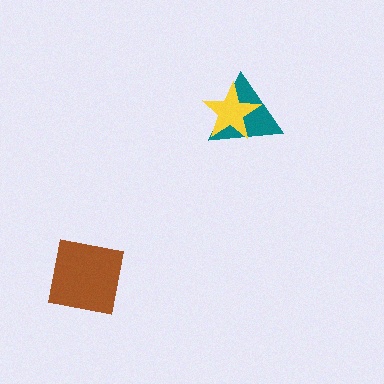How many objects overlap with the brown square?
0 objects overlap with the brown square.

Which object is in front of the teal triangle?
The yellow star is in front of the teal triangle.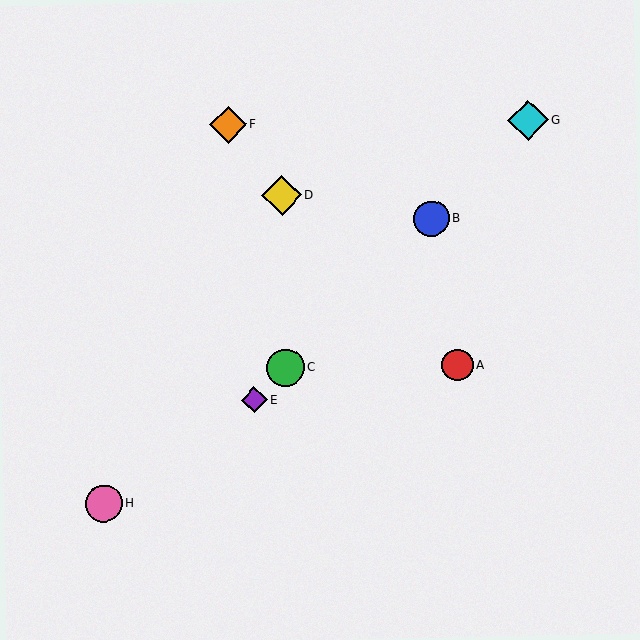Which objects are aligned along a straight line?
Objects B, C, E, G are aligned along a straight line.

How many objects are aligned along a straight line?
4 objects (B, C, E, G) are aligned along a straight line.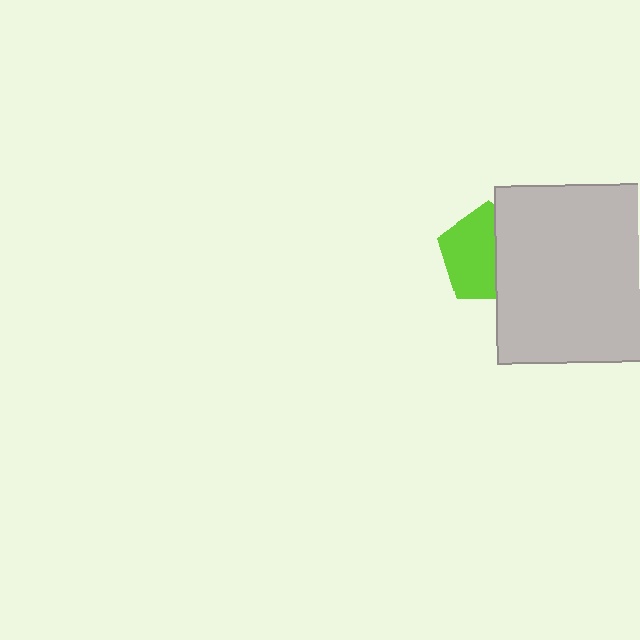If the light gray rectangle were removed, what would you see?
You would see the complete lime pentagon.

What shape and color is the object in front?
The object in front is a light gray rectangle.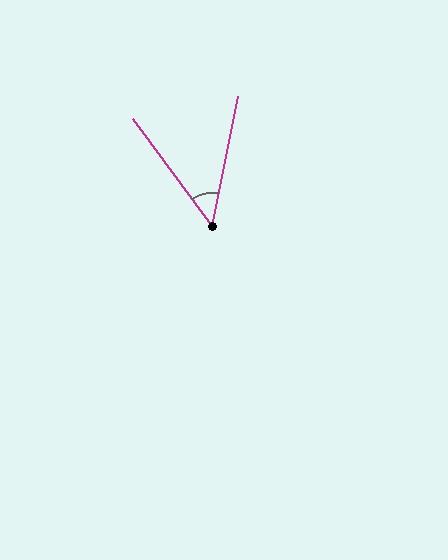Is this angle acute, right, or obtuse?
It is acute.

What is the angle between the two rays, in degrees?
Approximately 48 degrees.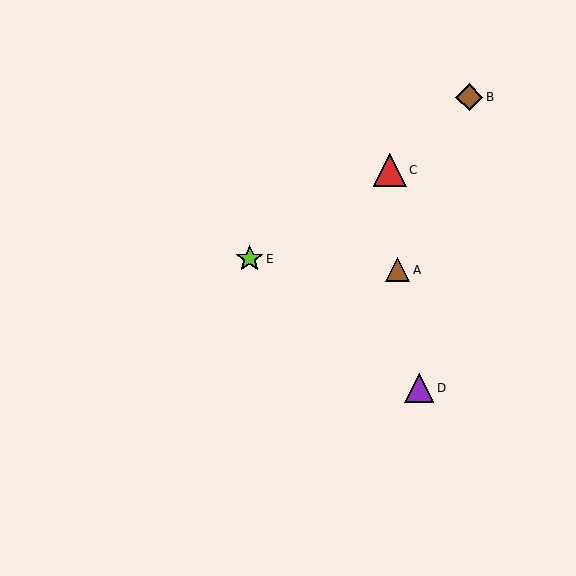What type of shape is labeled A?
Shape A is a brown triangle.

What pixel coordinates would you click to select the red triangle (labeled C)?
Click at (390, 170) to select the red triangle C.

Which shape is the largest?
The red triangle (labeled C) is the largest.